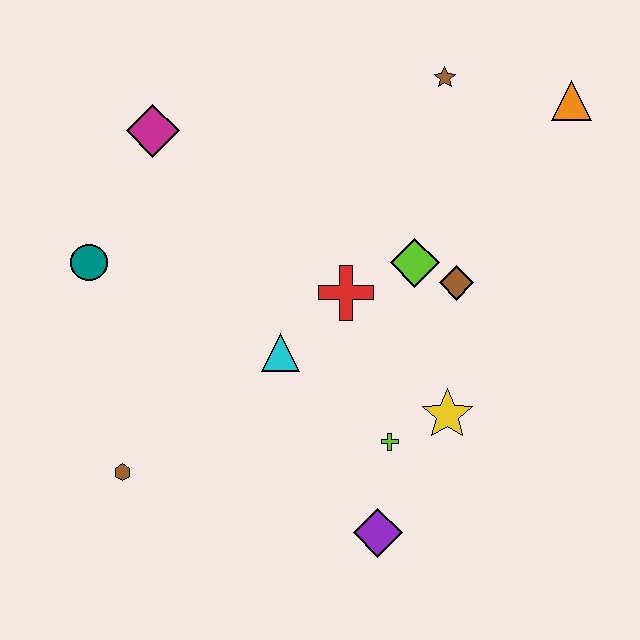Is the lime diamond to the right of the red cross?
Yes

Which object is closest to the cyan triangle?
The red cross is closest to the cyan triangle.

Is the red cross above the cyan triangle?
Yes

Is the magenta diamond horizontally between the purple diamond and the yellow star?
No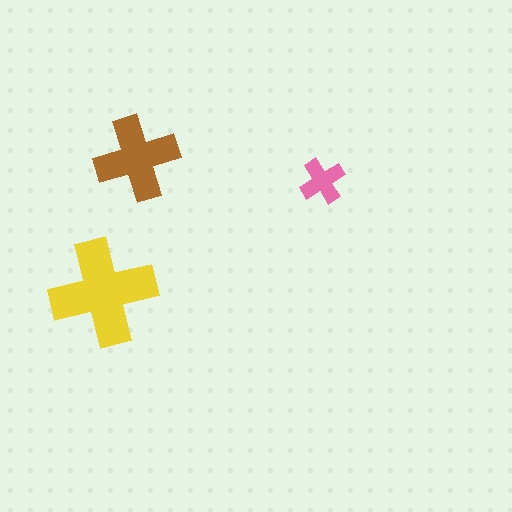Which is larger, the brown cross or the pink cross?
The brown one.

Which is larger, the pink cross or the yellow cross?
The yellow one.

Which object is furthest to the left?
The yellow cross is leftmost.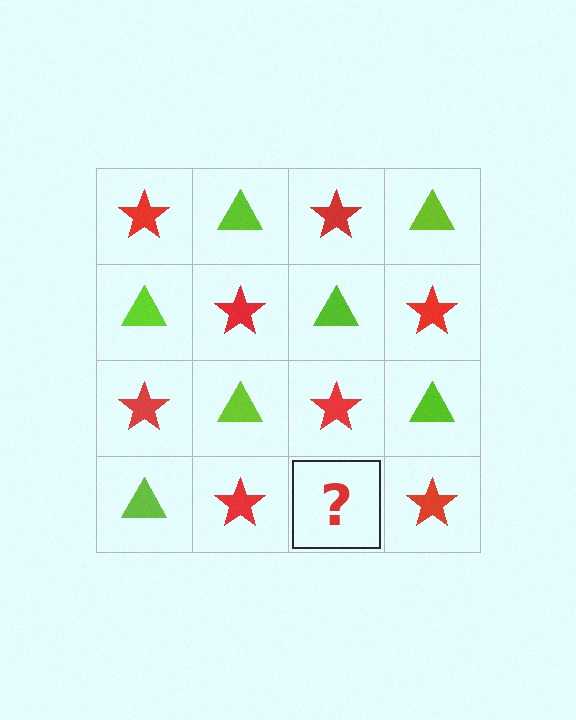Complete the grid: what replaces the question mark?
The question mark should be replaced with a lime triangle.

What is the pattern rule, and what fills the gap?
The rule is that it alternates red star and lime triangle in a checkerboard pattern. The gap should be filled with a lime triangle.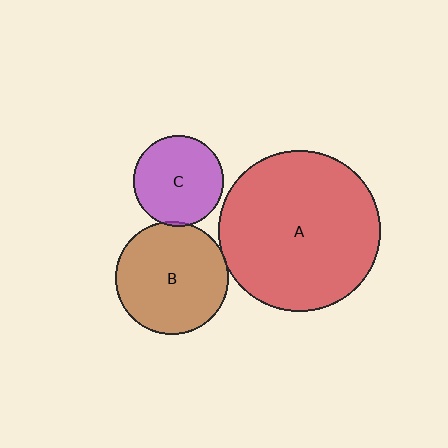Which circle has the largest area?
Circle A (red).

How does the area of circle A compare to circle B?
Approximately 2.0 times.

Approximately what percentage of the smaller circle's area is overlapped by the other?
Approximately 5%.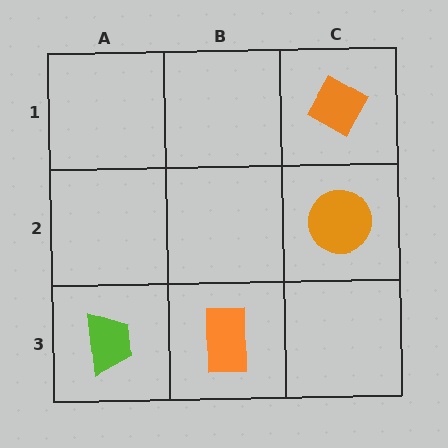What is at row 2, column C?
An orange circle.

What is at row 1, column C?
An orange diamond.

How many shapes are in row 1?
1 shape.